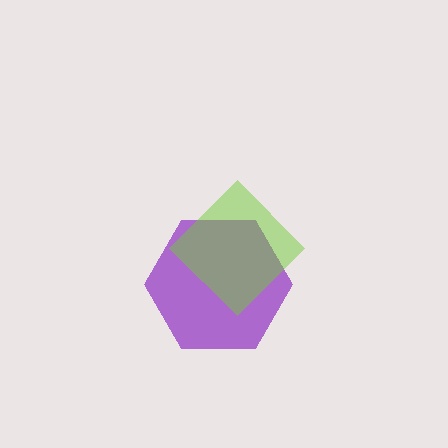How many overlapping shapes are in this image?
There are 2 overlapping shapes in the image.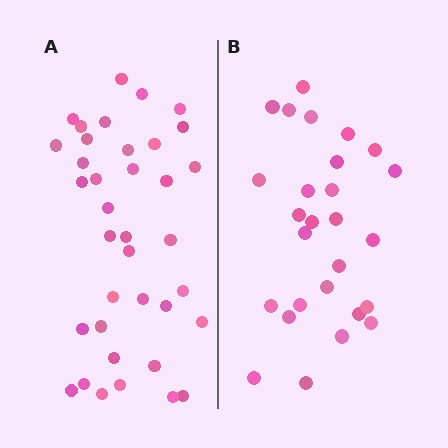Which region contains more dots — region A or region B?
Region A (the left region) has more dots.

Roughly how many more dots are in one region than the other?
Region A has roughly 10 or so more dots than region B.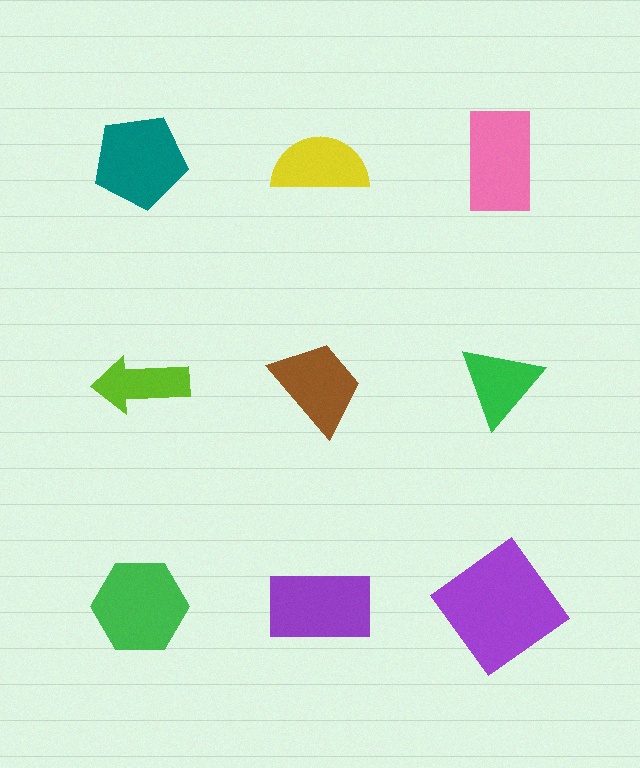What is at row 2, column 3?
A green triangle.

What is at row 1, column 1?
A teal pentagon.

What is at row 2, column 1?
A lime arrow.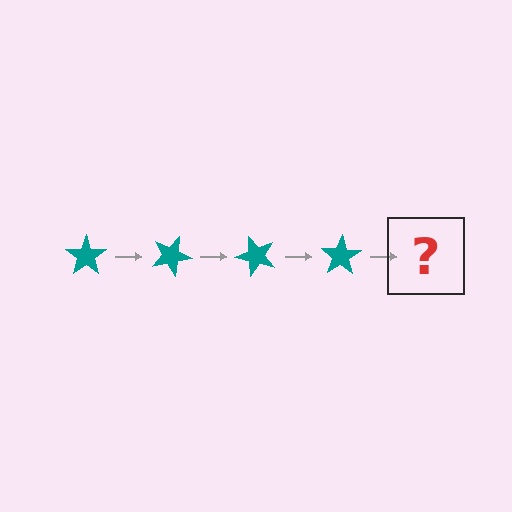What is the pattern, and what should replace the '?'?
The pattern is that the star rotates 25 degrees each step. The '?' should be a teal star rotated 100 degrees.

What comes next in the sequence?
The next element should be a teal star rotated 100 degrees.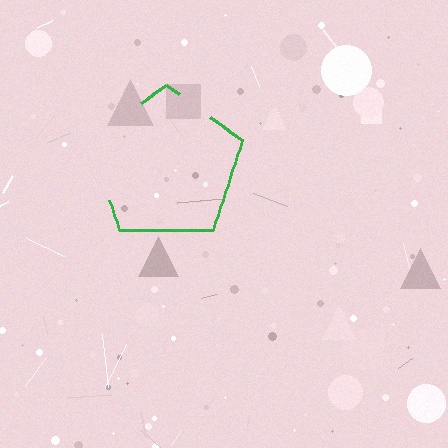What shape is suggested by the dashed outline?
The dashed outline suggests a pentagon.